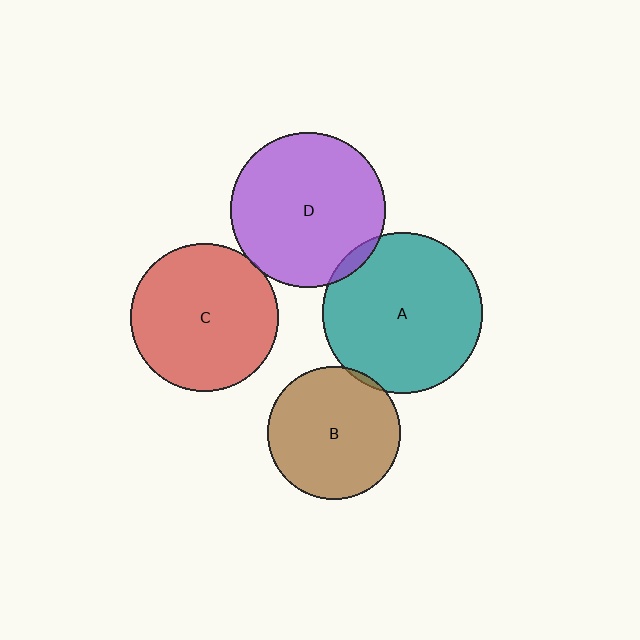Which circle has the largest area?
Circle A (teal).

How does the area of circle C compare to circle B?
Approximately 1.2 times.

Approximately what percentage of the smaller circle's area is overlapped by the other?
Approximately 5%.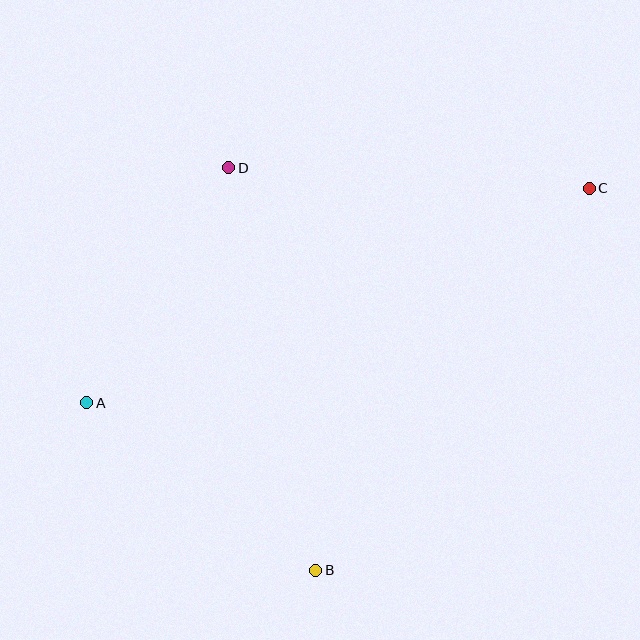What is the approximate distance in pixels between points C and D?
The distance between C and D is approximately 361 pixels.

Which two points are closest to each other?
Points A and D are closest to each other.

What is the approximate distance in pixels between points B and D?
The distance between B and D is approximately 412 pixels.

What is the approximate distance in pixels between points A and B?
The distance between A and B is approximately 284 pixels.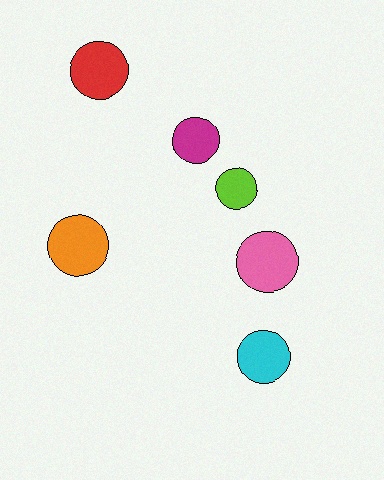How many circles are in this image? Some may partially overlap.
There are 6 circles.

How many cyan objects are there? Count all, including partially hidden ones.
There is 1 cyan object.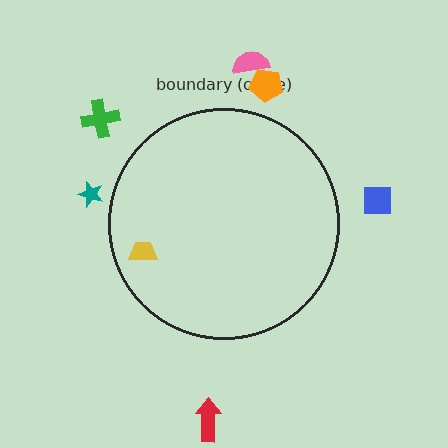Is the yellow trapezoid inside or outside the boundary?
Inside.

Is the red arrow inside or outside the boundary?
Outside.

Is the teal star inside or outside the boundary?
Outside.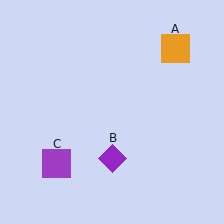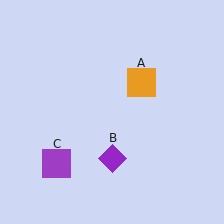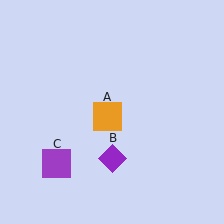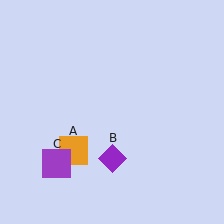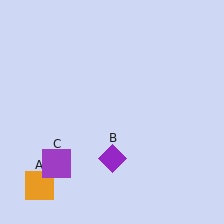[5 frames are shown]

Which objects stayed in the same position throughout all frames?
Purple diamond (object B) and purple square (object C) remained stationary.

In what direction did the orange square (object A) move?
The orange square (object A) moved down and to the left.